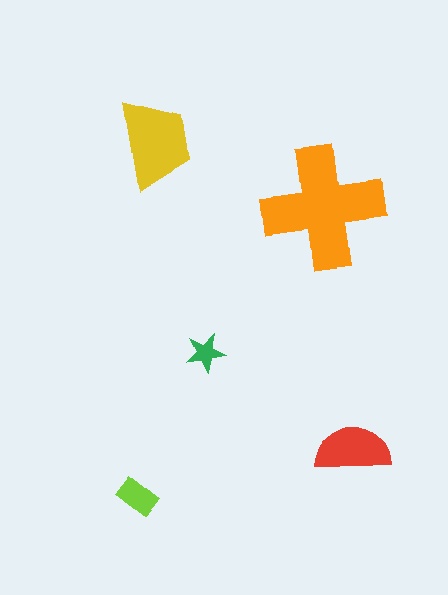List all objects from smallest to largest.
The green star, the lime rectangle, the red semicircle, the yellow trapezoid, the orange cross.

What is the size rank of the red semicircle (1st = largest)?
3rd.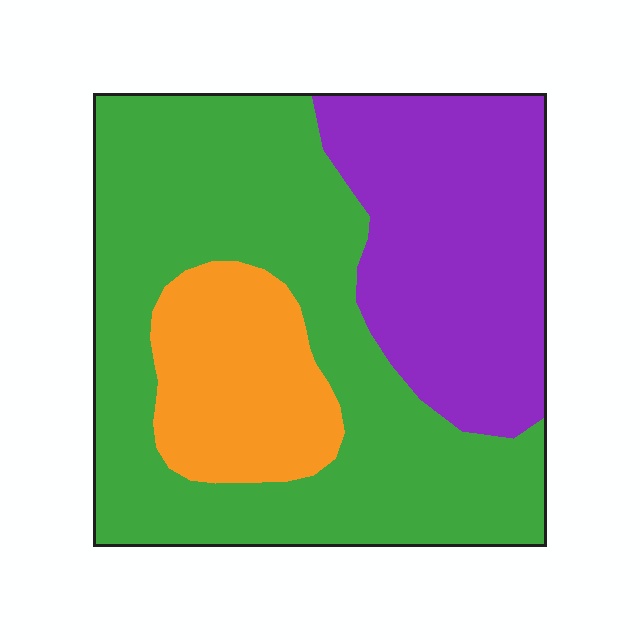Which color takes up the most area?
Green, at roughly 55%.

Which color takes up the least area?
Orange, at roughly 15%.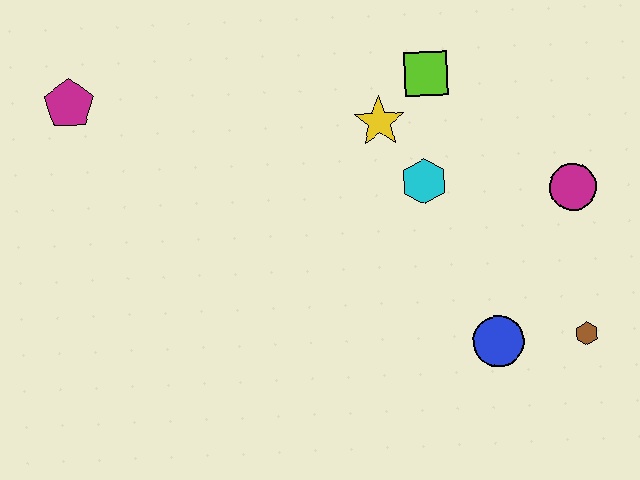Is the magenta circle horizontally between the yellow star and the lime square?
No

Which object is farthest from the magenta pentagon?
The brown hexagon is farthest from the magenta pentagon.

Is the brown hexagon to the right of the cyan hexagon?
Yes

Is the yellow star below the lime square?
Yes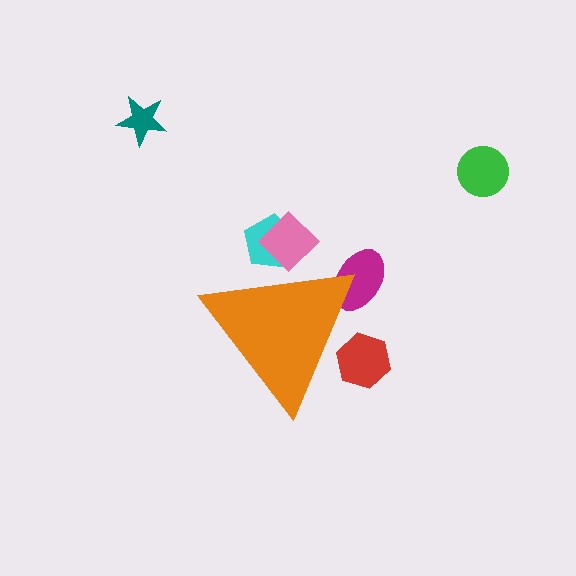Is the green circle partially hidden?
No, the green circle is fully visible.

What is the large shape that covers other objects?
An orange triangle.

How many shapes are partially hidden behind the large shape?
4 shapes are partially hidden.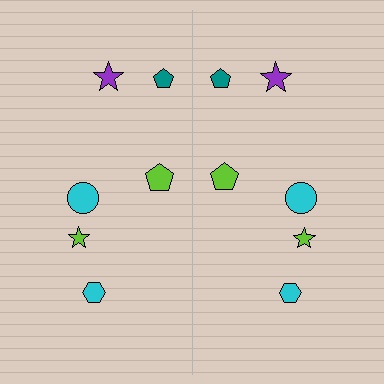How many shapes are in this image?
There are 12 shapes in this image.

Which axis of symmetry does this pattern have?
The pattern has a vertical axis of symmetry running through the center of the image.